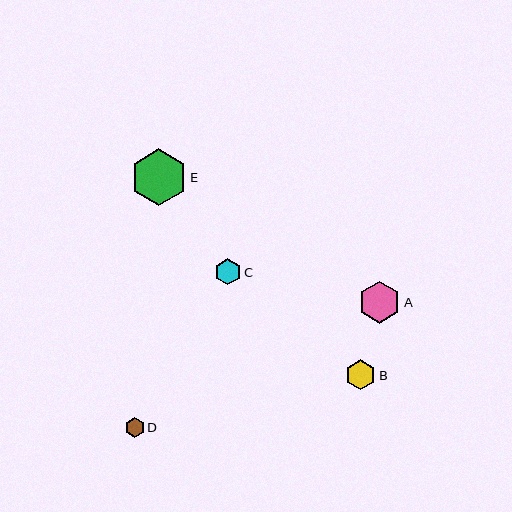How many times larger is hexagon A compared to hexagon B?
Hexagon A is approximately 1.4 times the size of hexagon B.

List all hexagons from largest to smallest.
From largest to smallest: E, A, B, C, D.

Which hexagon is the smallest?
Hexagon D is the smallest with a size of approximately 20 pixels.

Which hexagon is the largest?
Hexagon E is the largest with a size of approximately 57 pixels.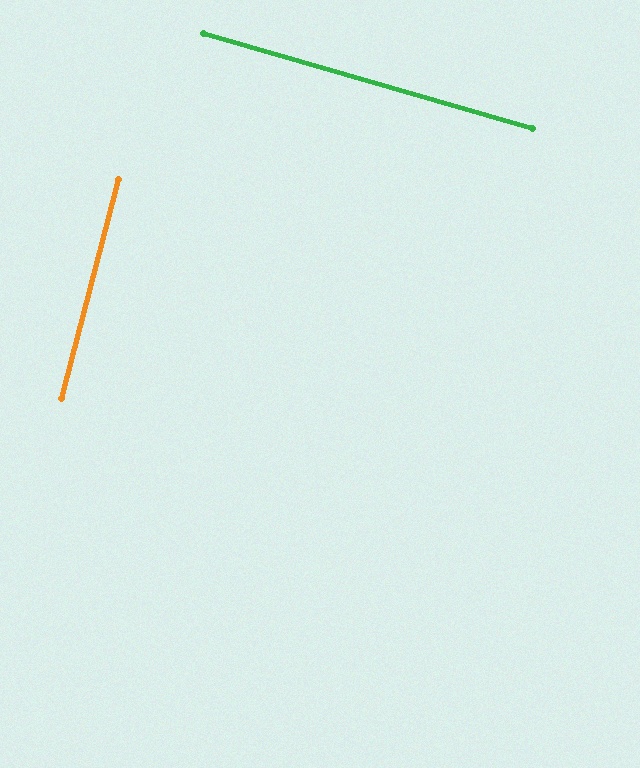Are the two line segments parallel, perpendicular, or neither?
Perpendicular — they meet at approximately 88°.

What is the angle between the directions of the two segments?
Approximately 88 degrees.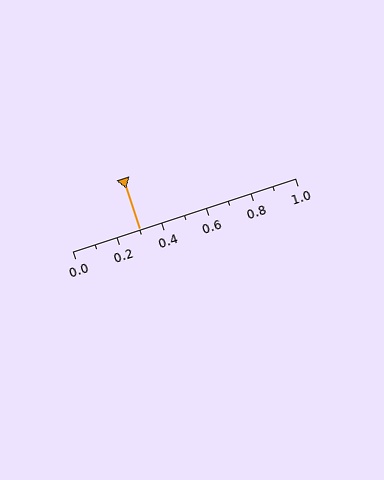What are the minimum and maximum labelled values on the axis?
The axis runs from 0.0 to 1.0.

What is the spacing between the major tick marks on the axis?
The major ticks are spaced 0.2 apart.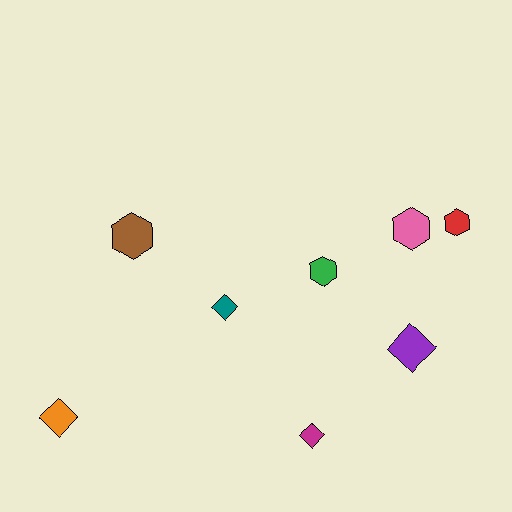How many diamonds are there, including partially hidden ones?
There are 4 diamonds.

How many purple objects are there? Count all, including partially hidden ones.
There is 1 purple object.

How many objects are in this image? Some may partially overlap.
There are 8 objects.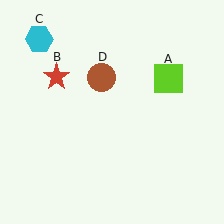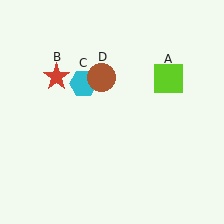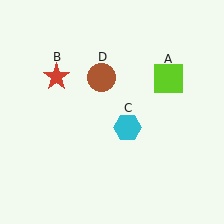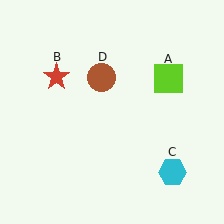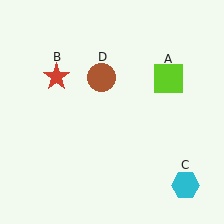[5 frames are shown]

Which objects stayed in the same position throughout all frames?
Lime square (object A) and red star (object B) and brown circle (object D) remained stationary.